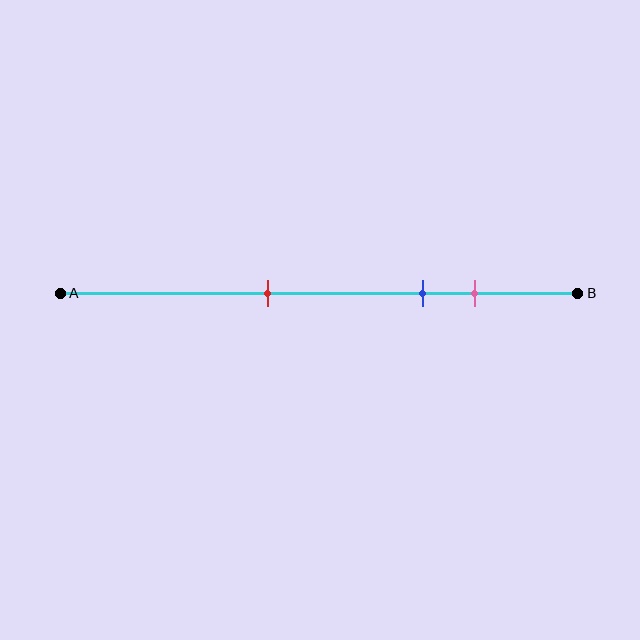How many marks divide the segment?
There are 3 marks dividing the segment.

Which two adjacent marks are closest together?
The blue and pink marks are the closest adjacent pair.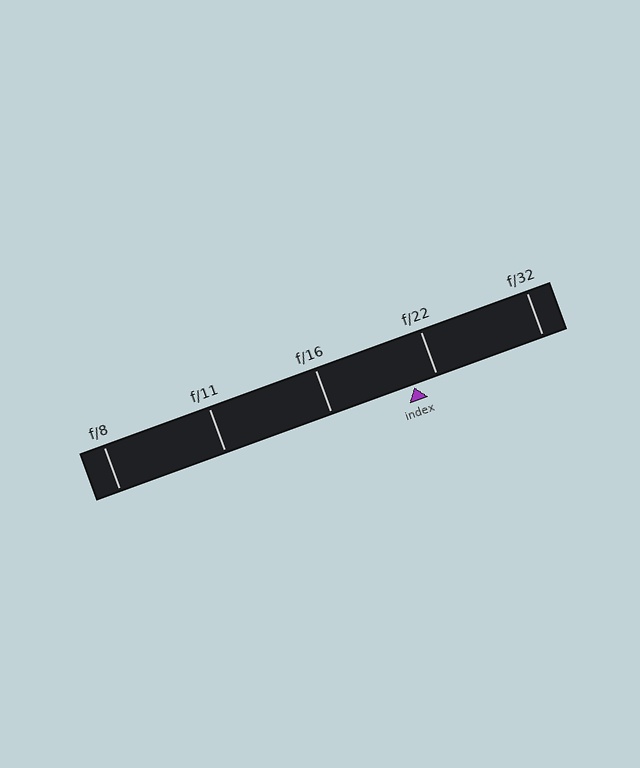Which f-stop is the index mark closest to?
The index mark is closest to f/22.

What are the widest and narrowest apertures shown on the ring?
The widest aperture shown is f/8 and the narrowest is f/32.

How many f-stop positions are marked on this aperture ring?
There are 5 f-stop positions marked.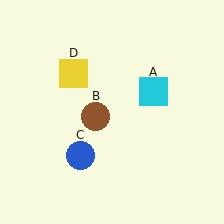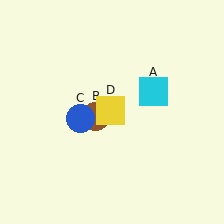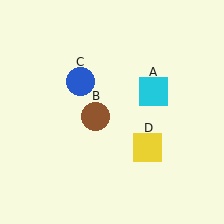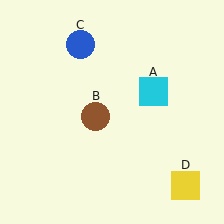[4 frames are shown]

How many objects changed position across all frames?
2 objects changed position: blue circle (object C), yellow square (object D).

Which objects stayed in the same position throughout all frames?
Cyan square (object A) and brown circle (object B) remained stationary.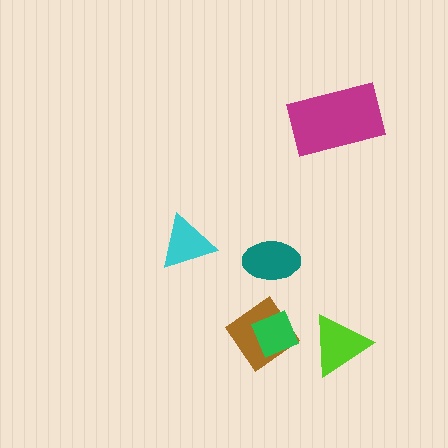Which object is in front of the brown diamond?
The green diamond is in front of the brown diamond.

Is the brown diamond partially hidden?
Yes, it is partially covered by another shape.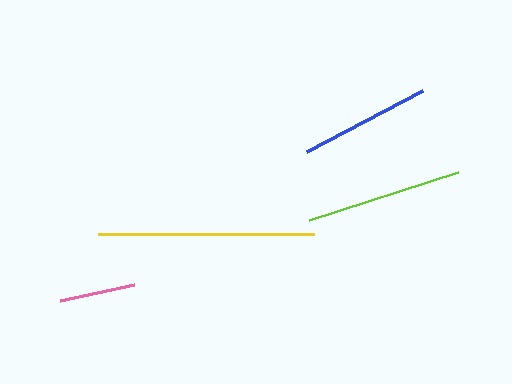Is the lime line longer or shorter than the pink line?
The lime line is longer than the pink line.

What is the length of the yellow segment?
The yellow segment is approximately 215 pixels long.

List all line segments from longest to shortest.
From longest to shortest: yellow, lime, blue, pink.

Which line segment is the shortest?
The pink line is the shortest at approximately 75 pixels.